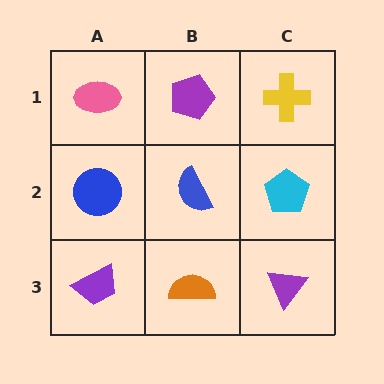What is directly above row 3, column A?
A blue circle.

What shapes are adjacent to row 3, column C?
A cyan pentagon (row 2, column C), an orange semicircle (row 3, column B).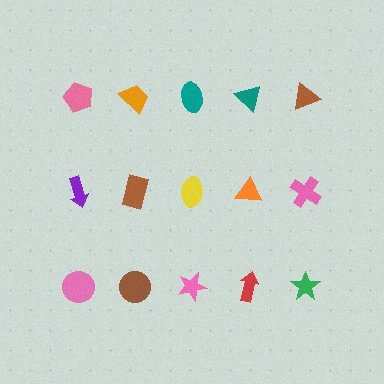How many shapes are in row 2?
5 shapes.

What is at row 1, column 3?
A teal ellipse.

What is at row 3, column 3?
A pink star.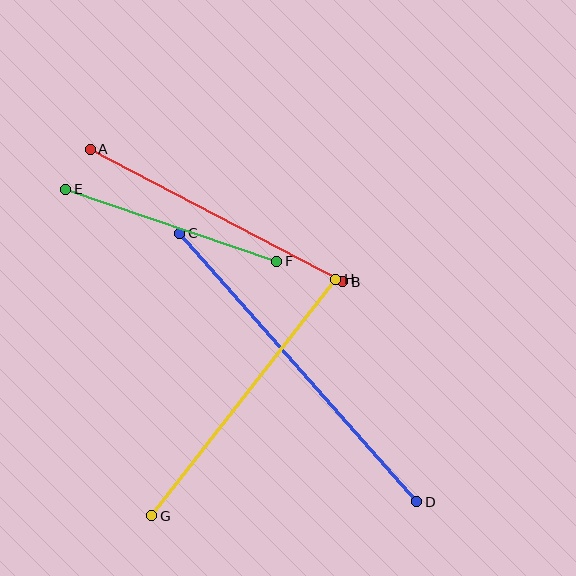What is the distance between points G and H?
The distance is approximately 300 pixels.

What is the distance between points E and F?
The distance is approximately 223 pixels.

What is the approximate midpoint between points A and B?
The midpoint is at approximately (217, 216) pixels.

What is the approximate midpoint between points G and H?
The midpoint is at approximately (244, 398) pixels.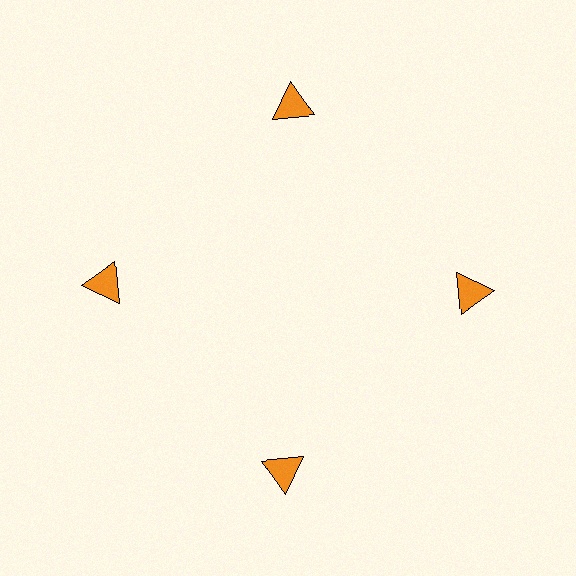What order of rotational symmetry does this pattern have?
This pattern has 4-fold rotational symmetry.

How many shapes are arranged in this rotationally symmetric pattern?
There are 4 shapes, arranged in 4 groups of 1.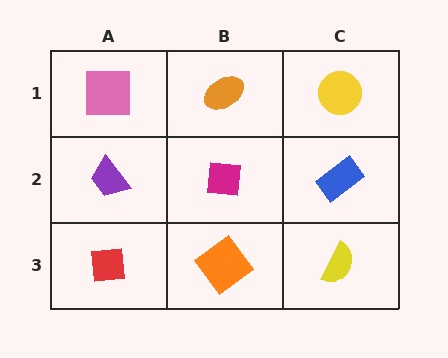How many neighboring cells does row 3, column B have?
3.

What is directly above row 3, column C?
A blue rectangle.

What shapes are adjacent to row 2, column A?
A pink square (row 1, column A), a red square (row 3, column A), a magenta square (row 2, column B).